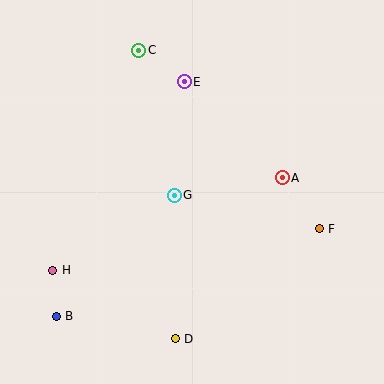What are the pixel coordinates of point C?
Point C is at (139, 50).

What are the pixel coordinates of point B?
Point B is at (56, 316).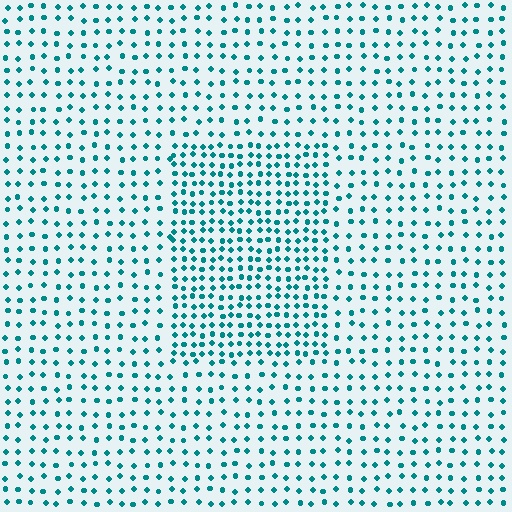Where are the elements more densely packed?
The elements are more densely packed inside the rectangle boundary.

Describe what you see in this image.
The image contains small teal elements arranged at two different densities. A rectangle-shaped region is visible where the elements are more densely packed than the surrounding area.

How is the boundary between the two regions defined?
The boundary is defined by a change in element density (approximately 1.8x ratio). All elements are the same color, size, and shape.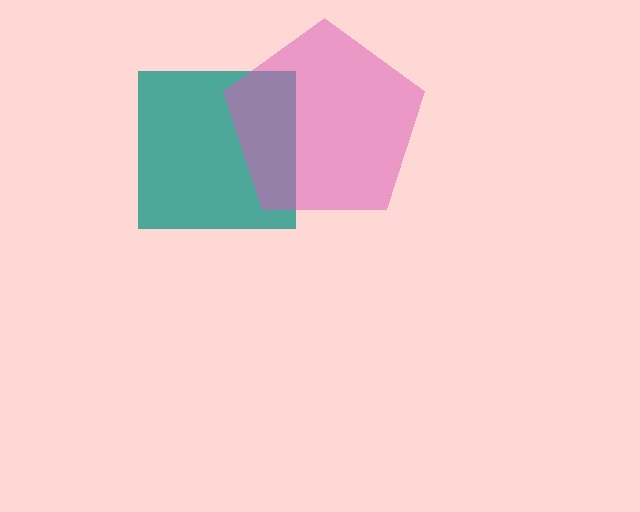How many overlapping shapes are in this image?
There are 2 overlapping shapes in the image.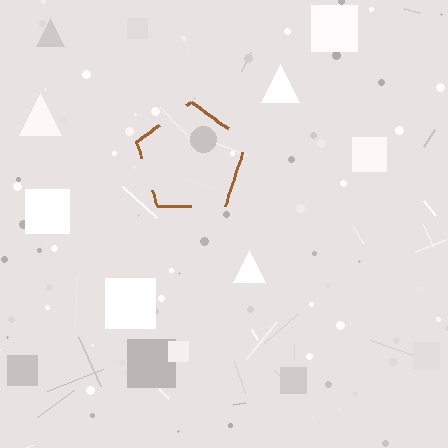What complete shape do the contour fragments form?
The contour fragments form a pentagon.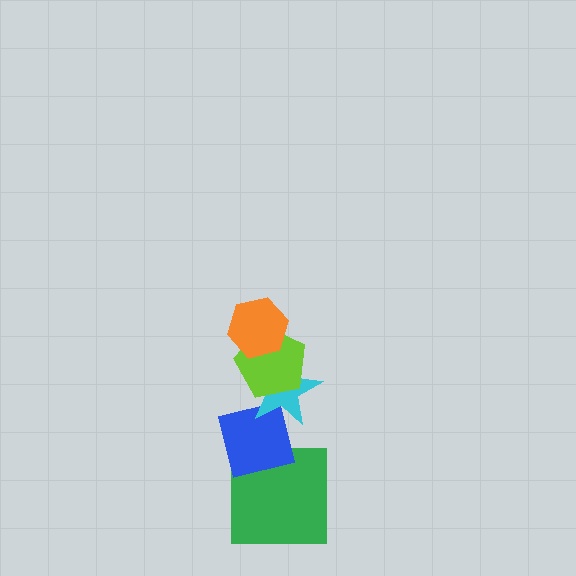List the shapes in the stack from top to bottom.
From top to bottom: the orange hexagon, the lime pentagon, the cyan star, the blue square, the green square.